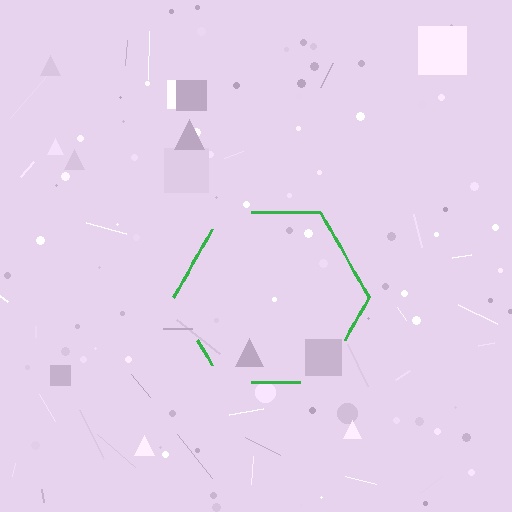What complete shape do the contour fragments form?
The contour fragments form a hexagon.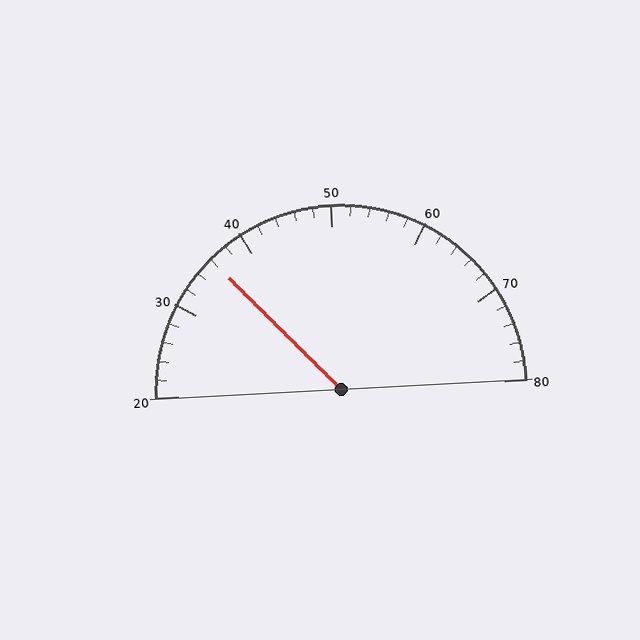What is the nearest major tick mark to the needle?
The nearest major tick mark is 40.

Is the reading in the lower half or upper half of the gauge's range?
The reading is in the lower half of the range (20 to 80).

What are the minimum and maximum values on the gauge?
The gauge ranges from 20 to 80.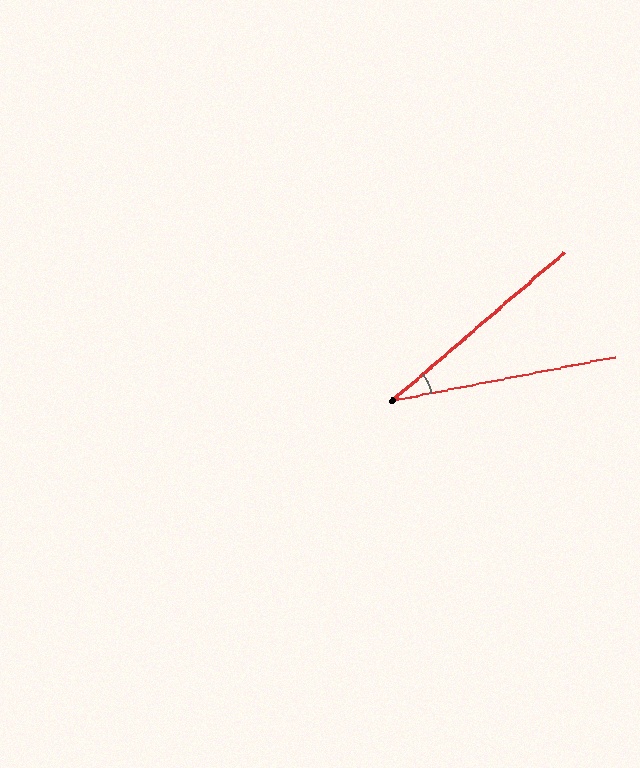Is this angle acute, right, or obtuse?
It is acute.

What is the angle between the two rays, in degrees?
Approximately 30 degrees.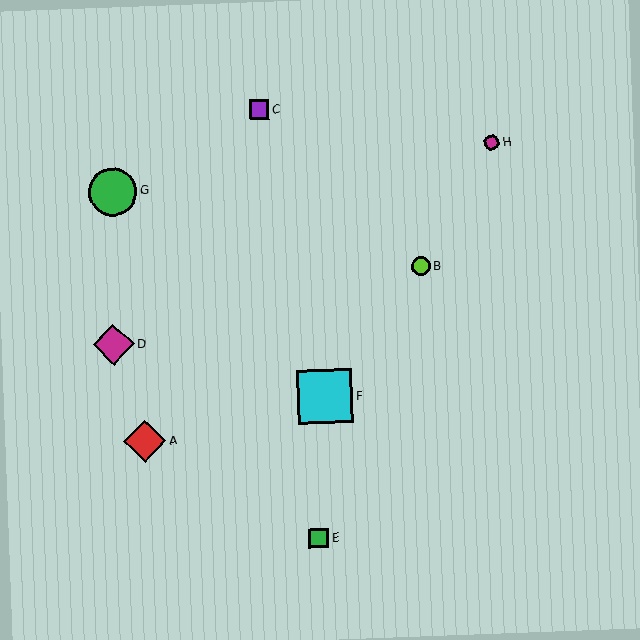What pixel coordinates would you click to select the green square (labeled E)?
Click at (319, 538) to select the green square E.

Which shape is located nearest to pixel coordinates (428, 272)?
The lime circle (labeled B) at (421, 266) is nearest to that location.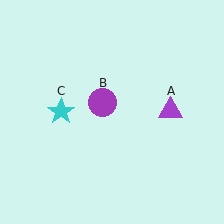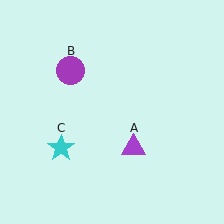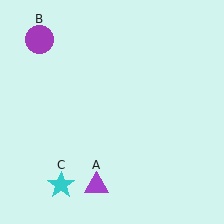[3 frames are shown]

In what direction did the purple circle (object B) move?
The purple circle (object B) moved up and to the left.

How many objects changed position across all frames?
3 objects changed position: purple triangle (object A), purple circle (object B), cyan star (object C).